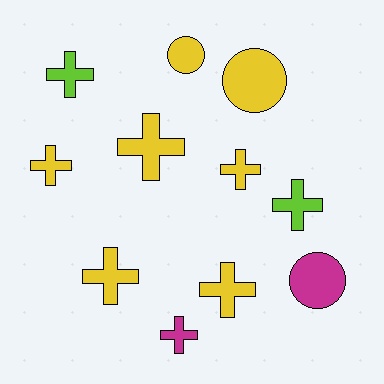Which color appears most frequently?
Yellow, with 7 objects.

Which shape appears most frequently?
Cross, with 8 objects.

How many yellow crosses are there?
There are 5 yellow crosses.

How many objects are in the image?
There are 11 objects.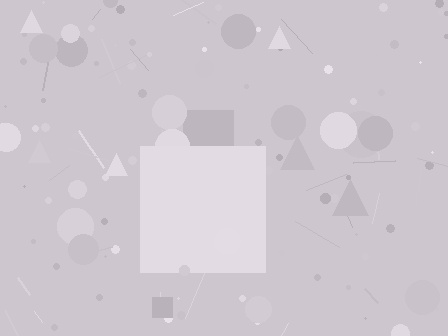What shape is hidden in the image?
A square is hidden in the image.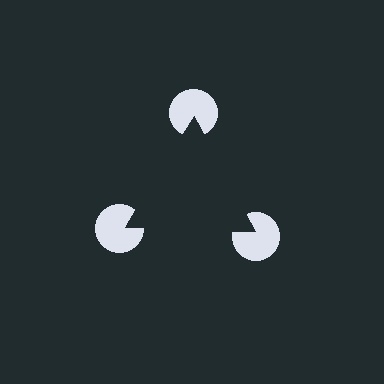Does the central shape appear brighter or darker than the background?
It typically appears slightly darker than the background, even though no actual brightness change is drawn.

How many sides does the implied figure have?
3 sides.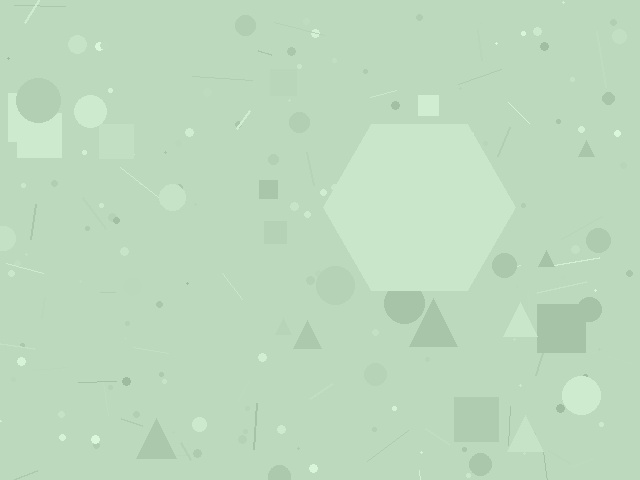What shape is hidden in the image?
A hexagon is hidden in the image.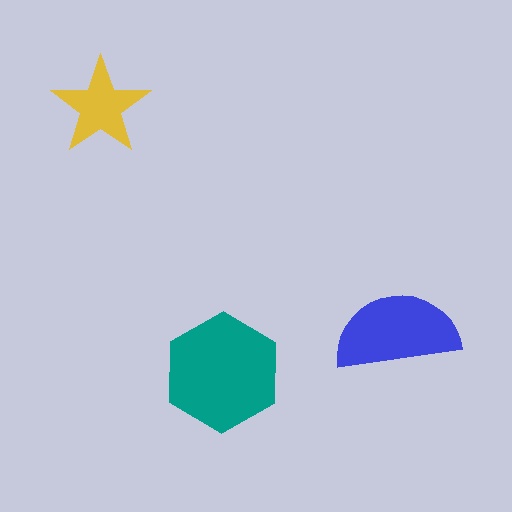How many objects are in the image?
There are 3 objects in the image.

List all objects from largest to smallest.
The teal hexagon, the blue semicircle, the yellow star.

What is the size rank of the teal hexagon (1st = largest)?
1st.